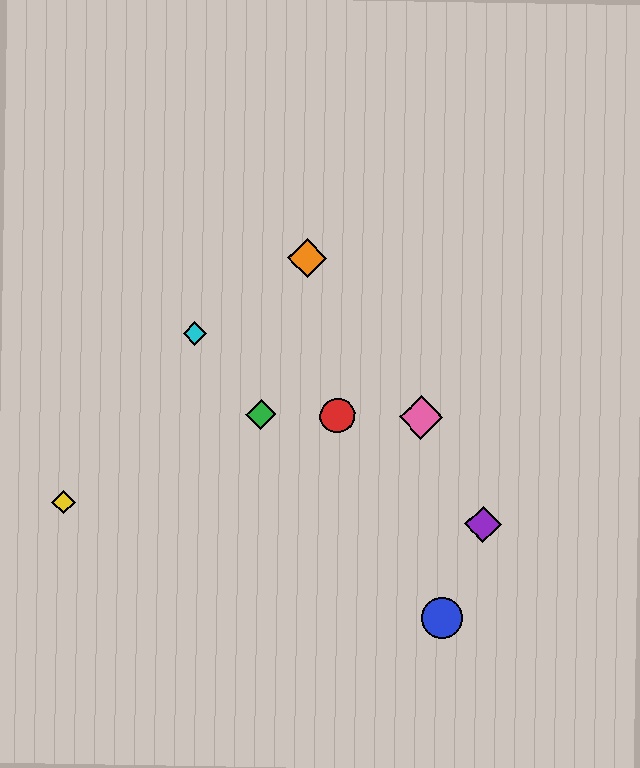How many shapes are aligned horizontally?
3 shapes (the red circle, the green diamond, the pink diamond) are aligned horizontally.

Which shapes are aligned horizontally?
The red circle, the green diamond, the pink diamond are aligned horizontally.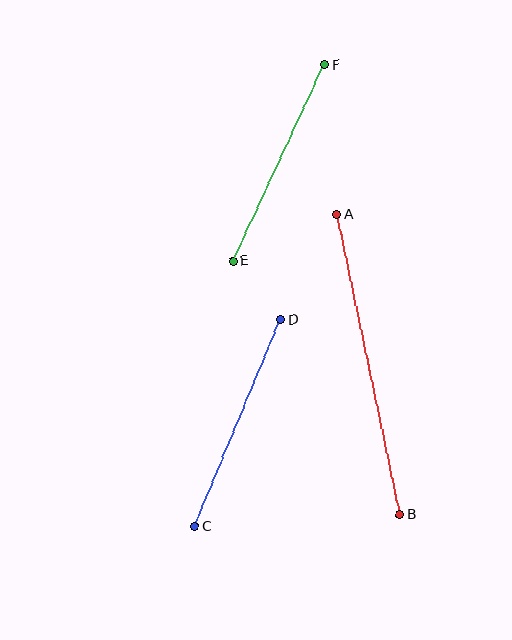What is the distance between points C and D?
The distance is approximately 224 pixels.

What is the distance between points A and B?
The distance is approximately 307 pixels.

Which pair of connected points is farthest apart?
Points A and B are farthest apart.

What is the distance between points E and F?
The distance is approximately 217 pixels.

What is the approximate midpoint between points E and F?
The midpoint is at approximately (279, 163) pixels.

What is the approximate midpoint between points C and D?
The midpoint is at approximately (238, 423) pixels.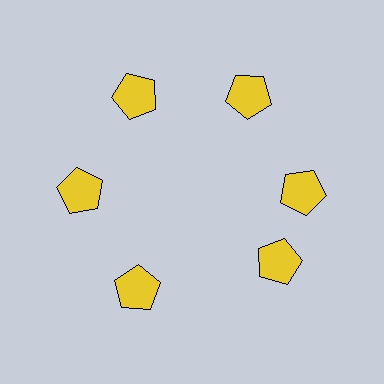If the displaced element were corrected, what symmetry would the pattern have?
It would have 6-fold rotational symmetry — the pattern would map onto itself every 60 degrees.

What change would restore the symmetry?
The symmetry would be restored by rotating it back into even spacing with its neighbors so that all 6 pentagons sit at equal angles and equal distance from the center.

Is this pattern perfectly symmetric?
No. The 6 yellow pentagons are arranged in a ring, but one element near the 5 o'clock position is rotated out of alignment along the ring, breaking the 6-fold rotational symmetry.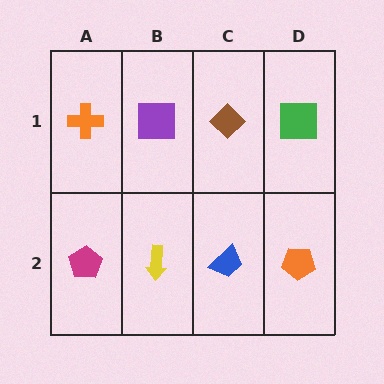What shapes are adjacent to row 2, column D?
A green square (row 1, column D), a blue trapezoid (row 2, column C).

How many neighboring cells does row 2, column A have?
2.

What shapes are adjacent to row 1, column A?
A magenta pentagon (row 2, column A), a purple square (row 1, column B).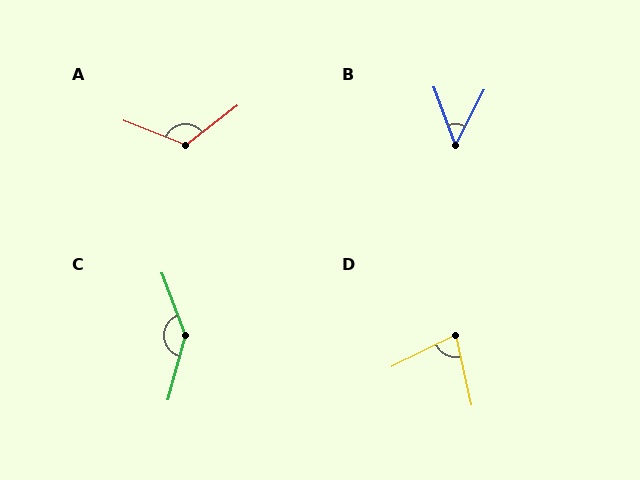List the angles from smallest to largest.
B (48°), D (76°), A (120°), C (144°).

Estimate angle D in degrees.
Approximately 76 degrees.